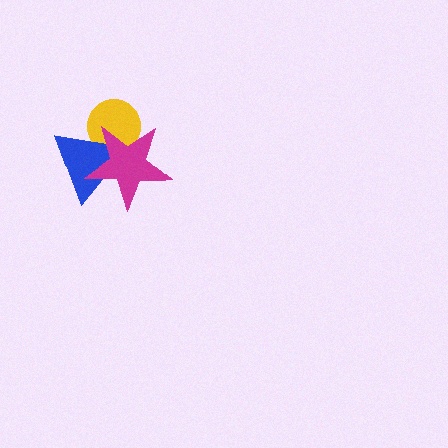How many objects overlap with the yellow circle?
2 objects overlap with the yellow circle.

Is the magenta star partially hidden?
No, no other shape covers it.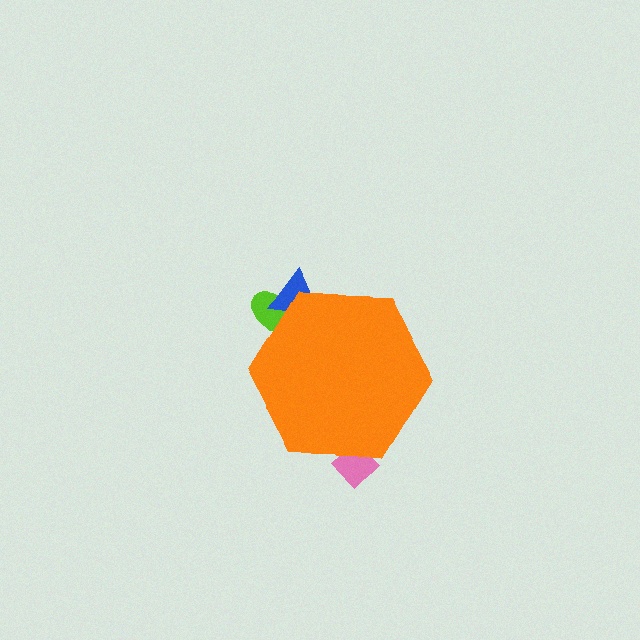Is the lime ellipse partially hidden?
Yes, the lime ellipse is partially hidden behind the orange hexagon.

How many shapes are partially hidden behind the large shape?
3 shapes are partially hidden.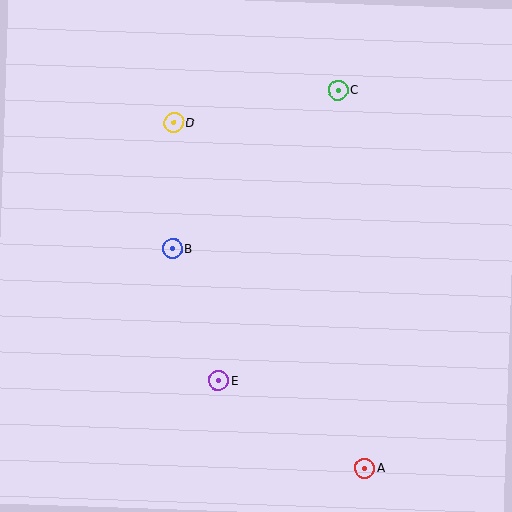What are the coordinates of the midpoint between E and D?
The midpoint between E and D is at (196, 252).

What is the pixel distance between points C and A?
The distance between C and A is 379 pixels.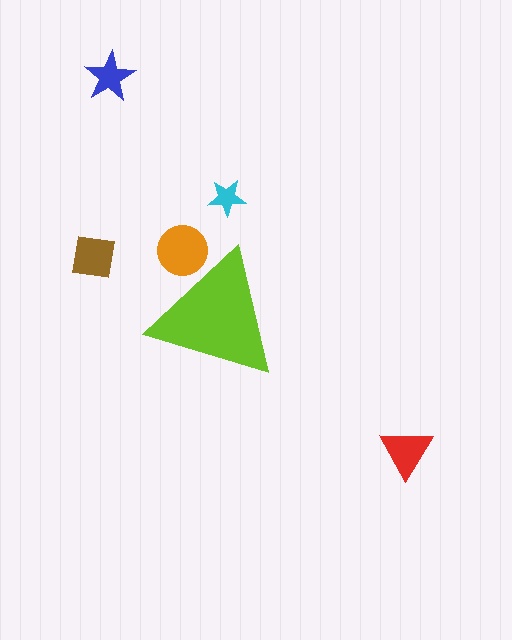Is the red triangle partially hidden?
No, the red triangle is fully visible.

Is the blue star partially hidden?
No, the blue star is fully visible.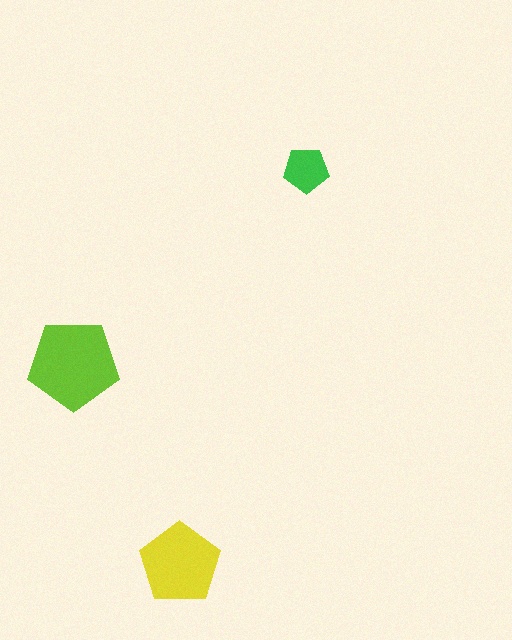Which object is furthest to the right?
The green pentagon is rightmost.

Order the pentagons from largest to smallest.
the lime one, the yellow one, the green one.